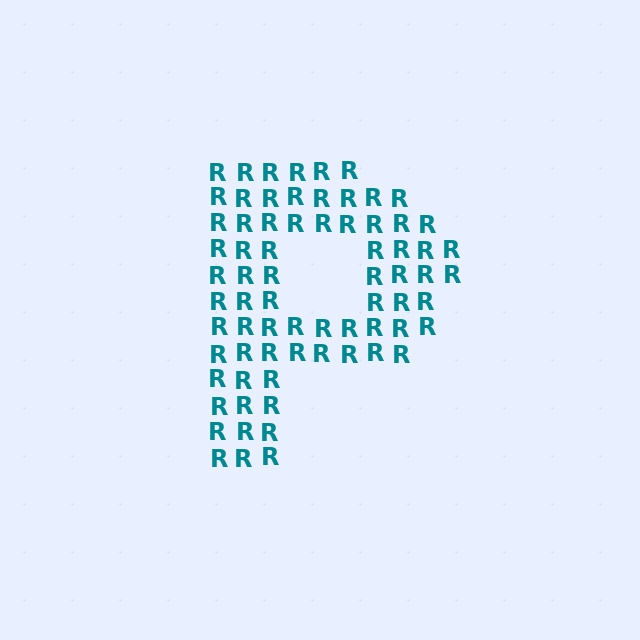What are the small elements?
The small elements are letter R's.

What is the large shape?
The large shape is the letter P.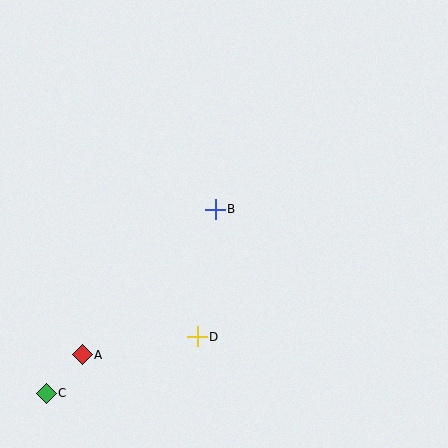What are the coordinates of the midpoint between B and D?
The midpoint between B and D is at (206, 273).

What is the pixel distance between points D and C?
The distance between D and C is 161 pixels.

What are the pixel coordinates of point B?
Point B is at (215, 209).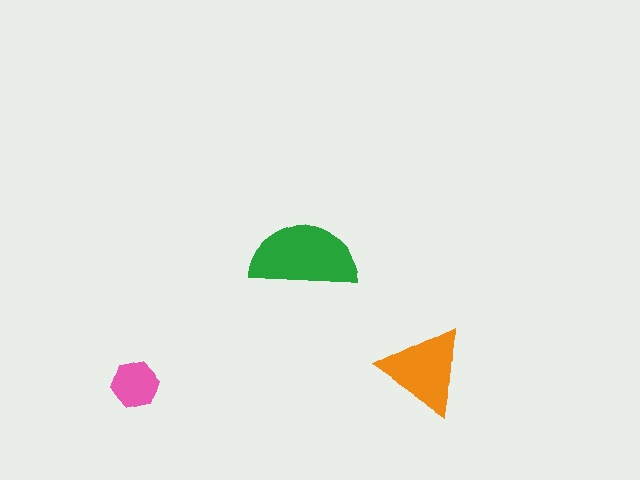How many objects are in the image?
There are 3 objects in the image.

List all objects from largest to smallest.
The green semicircle, the orange triangle, the pink hexagon.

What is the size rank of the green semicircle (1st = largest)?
1st.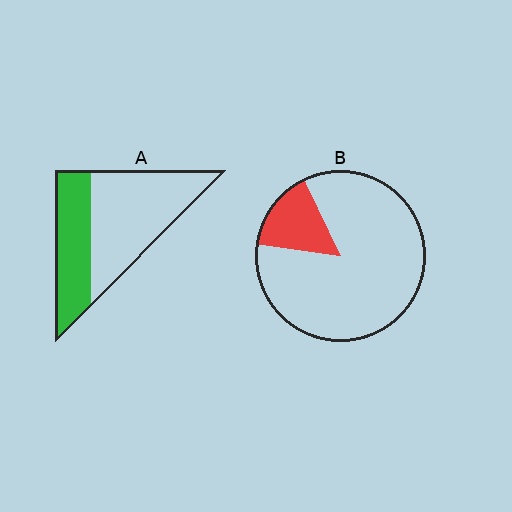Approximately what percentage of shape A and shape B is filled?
A is approximately 40% and B is approximately 15%.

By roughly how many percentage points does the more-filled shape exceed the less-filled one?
By roughly 20 percentage points (A over B).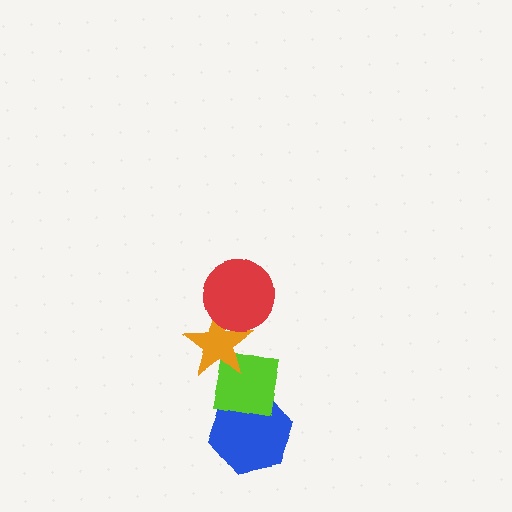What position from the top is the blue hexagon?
The blue hexagon is 4th from the top.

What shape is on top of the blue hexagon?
The lime square is on top of the blue hexagon.